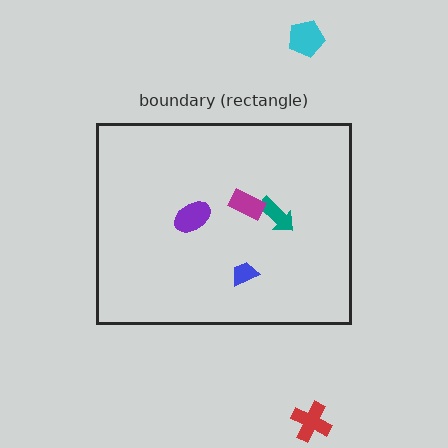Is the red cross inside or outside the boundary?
Outside.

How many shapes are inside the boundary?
4 inside, 2 outside.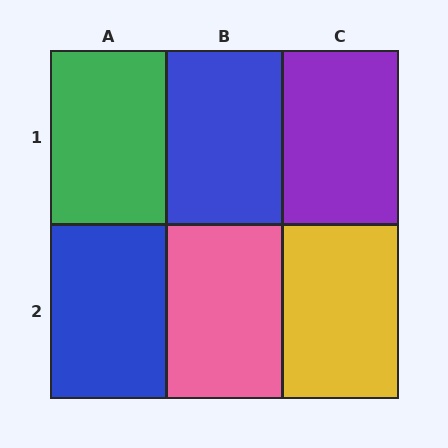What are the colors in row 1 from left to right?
Green, blue, purple.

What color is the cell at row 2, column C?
Yellow.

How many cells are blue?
2 cells are blue.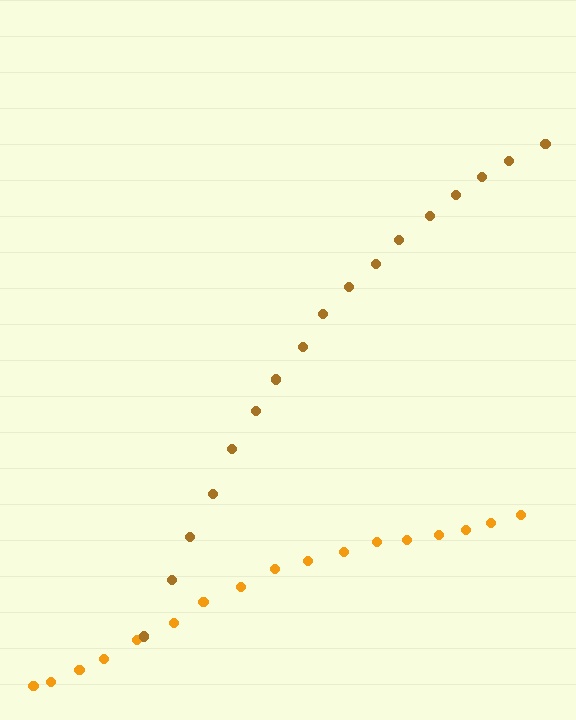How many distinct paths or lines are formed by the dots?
There are 2 distinct paths.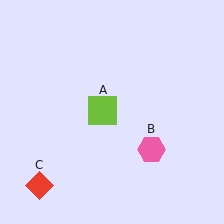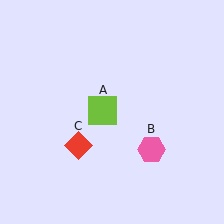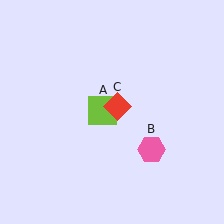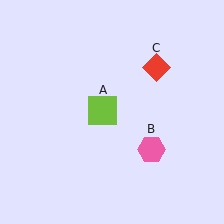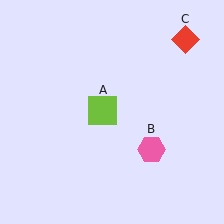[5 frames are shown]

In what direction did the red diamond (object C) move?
The red diamond (object C) moved up and to the right.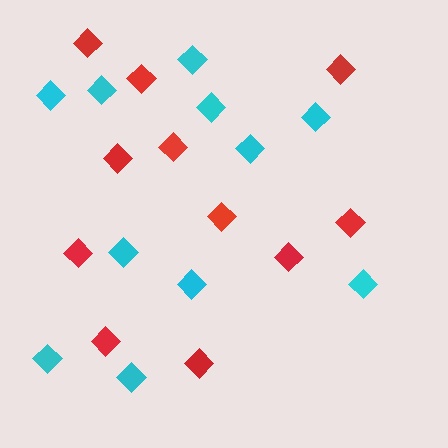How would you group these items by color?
There are 2 groups: one group of cyan diamonds (11) and one group of red diamonds (11).